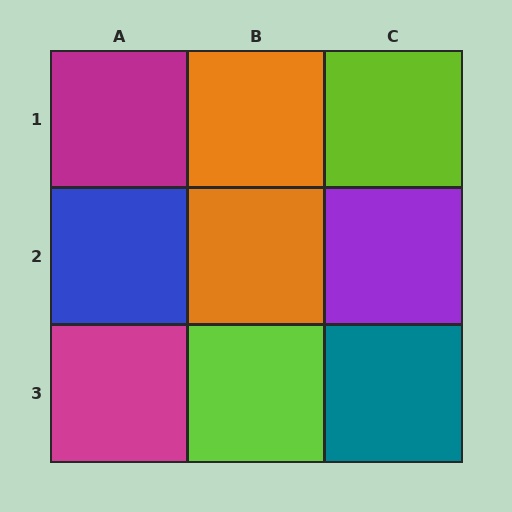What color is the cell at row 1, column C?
Lime.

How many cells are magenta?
2 cells are magenta.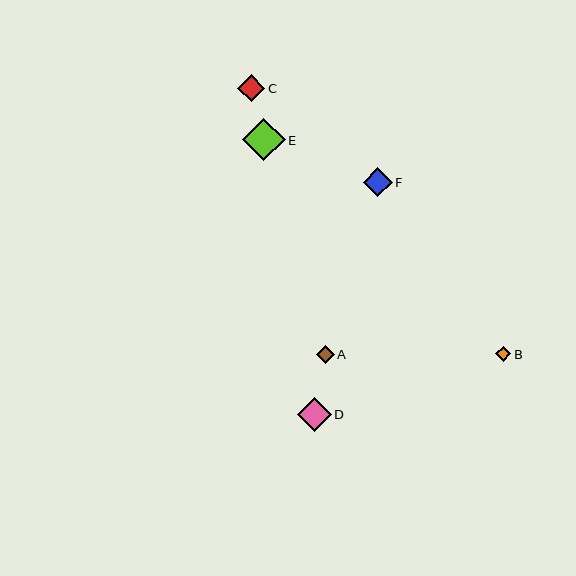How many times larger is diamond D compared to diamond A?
Diamond D is approximately 1.9 times the size of diamond A.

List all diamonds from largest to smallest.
From largest to smallest: E, D, F, C, A, B.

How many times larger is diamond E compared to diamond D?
Diamond E is approximately 1.3 times the size of diamond D.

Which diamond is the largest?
Diamond E is the largest with a size of approximately 43 pixels.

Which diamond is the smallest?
Diamond B is the smallest with a size of approximately 15 pixels.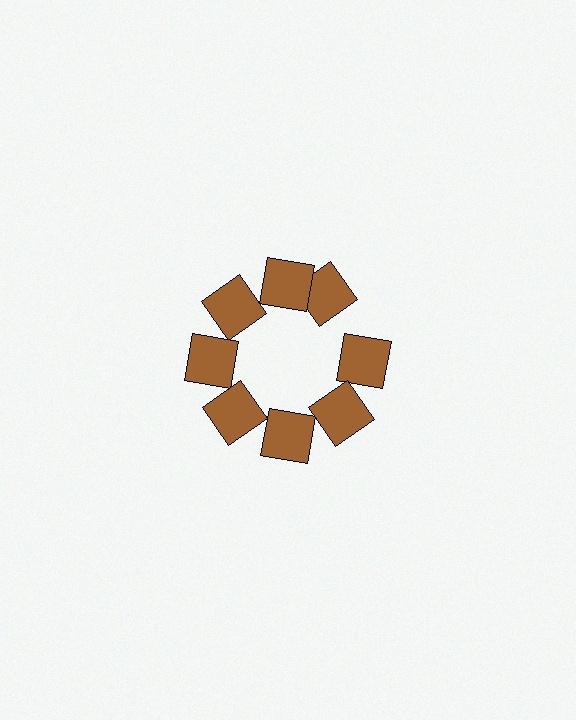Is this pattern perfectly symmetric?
No. The 8 brown squares are arranged in a ring, but one element near the 2 o'clock position is rotated out of alignment along the ring, breaking the 8-fold rotational symmetry.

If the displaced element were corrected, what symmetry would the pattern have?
It would have 8-fold rotational symmetry — the pattern would map onto itself every 45 degrees.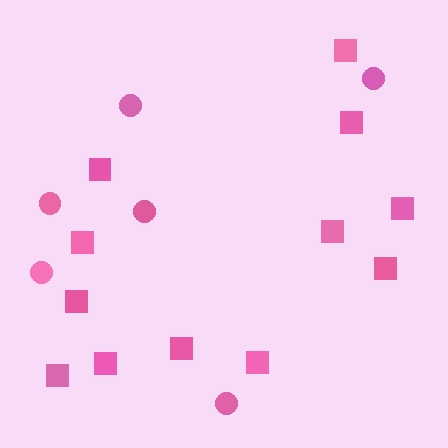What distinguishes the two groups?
There are 2 groups: one group of circles (6) and one group of squares (12).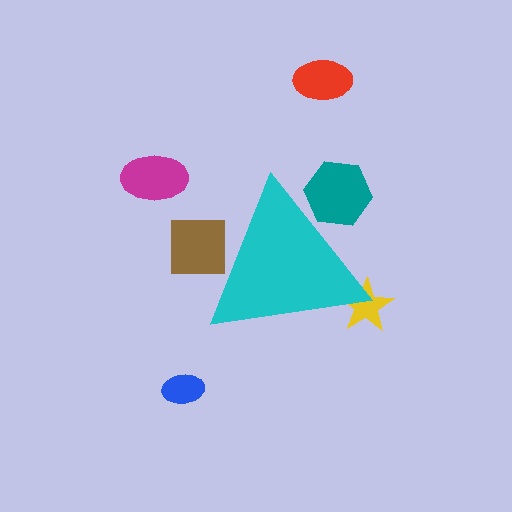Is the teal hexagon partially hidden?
Yes, the teal hexagon is partially hidden behind the cyan triangle.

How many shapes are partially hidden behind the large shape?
3 shapes are partially hidden.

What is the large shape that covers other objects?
A cyan triangle.